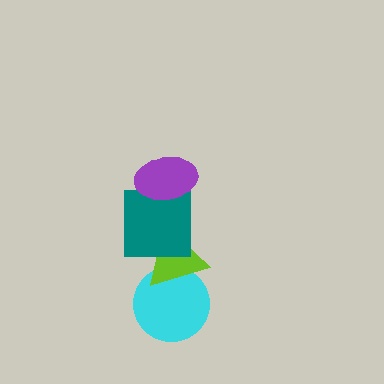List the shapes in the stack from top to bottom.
From top to bottom: the purple ellipse, the teal square, the lime triangle, the cyan circle.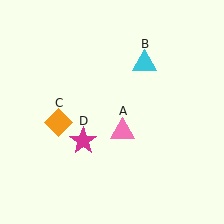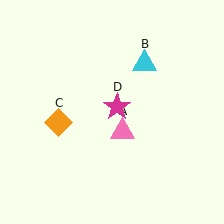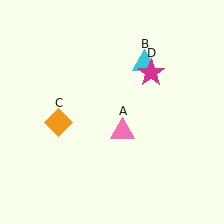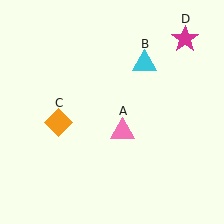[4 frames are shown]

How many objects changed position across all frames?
1 object changed position: magenta star (object D).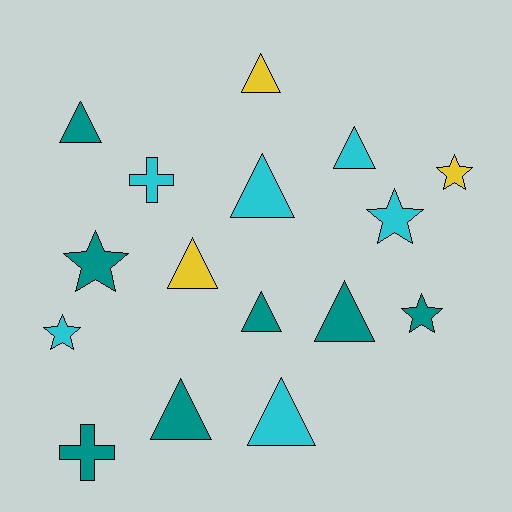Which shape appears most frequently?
Triangle, with 9 objects.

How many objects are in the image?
There are 16 objects.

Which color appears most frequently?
Teal, with 7 objects.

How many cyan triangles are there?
There are 3 cyan triangles.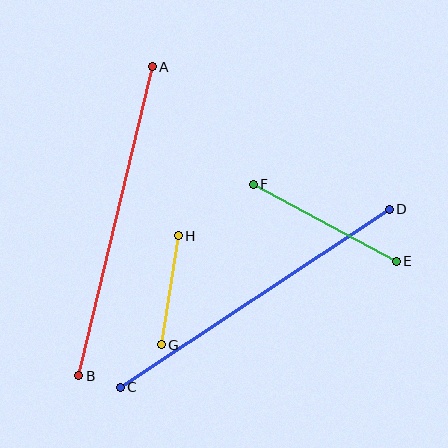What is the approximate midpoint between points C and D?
The midpoint is at approximately (255, 298) pixels.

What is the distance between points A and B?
The distance is approximately 318 pixels.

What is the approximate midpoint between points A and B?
The midpoint is at approximately (116, 221) pixels.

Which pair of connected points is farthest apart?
Points C and D are farthest apart.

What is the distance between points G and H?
The distance is approximately 111 pixels.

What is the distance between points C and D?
The distance is approximately 322 pixels.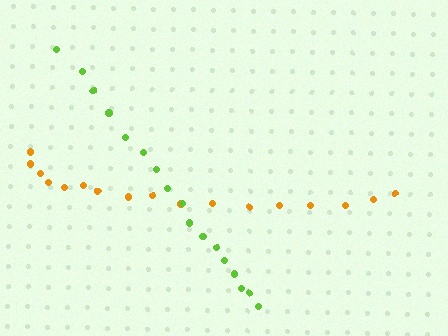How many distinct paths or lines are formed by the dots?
There are 2 distinct paths.